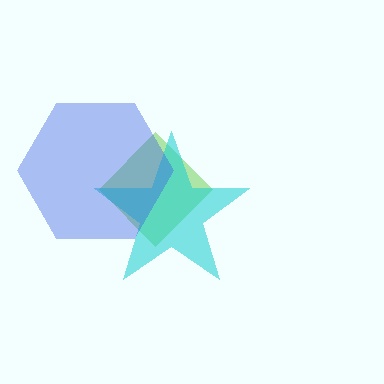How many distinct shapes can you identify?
There are 3 distinct shapes: a lime diamond, a cyan star, a blue hexagon.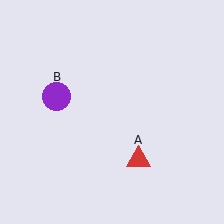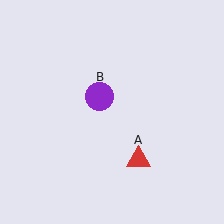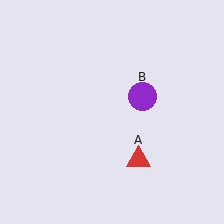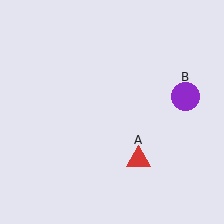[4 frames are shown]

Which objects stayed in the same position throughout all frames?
Red triangle (object A) remained stationary.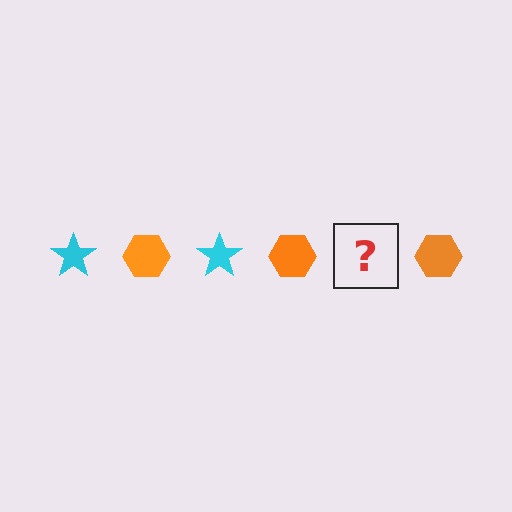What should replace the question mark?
The question mark should be replaced with a cyan star.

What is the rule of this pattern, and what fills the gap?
The rule is that the pattern alternates between cyan star and orange hexagon. The gap should be filled with a cyan star.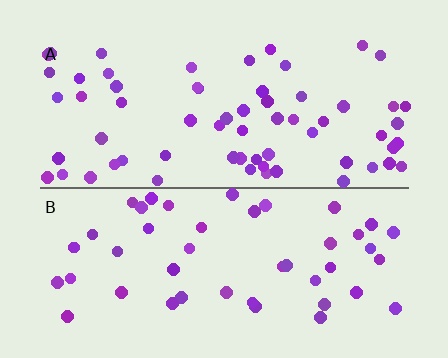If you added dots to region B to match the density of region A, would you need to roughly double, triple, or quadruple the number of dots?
Approximately double.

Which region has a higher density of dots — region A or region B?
A (the top).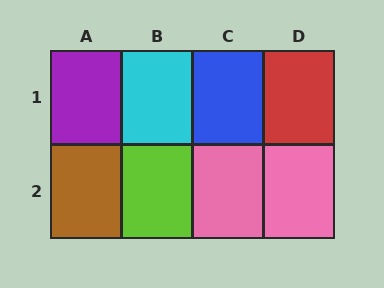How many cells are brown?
1 cell is brown.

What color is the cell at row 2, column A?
Brown.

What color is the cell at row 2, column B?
Lime.